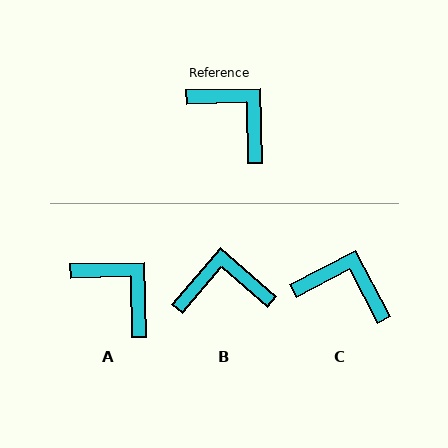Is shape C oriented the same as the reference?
No, it is off by about 26 degrees.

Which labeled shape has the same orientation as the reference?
A.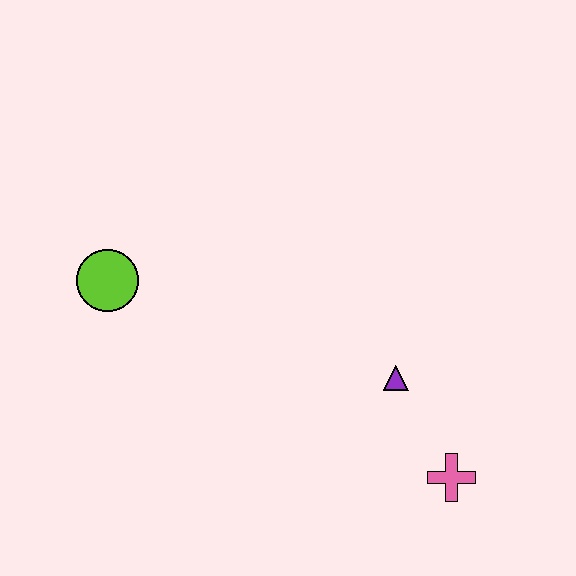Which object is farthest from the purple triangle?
The lime circle is farthest from the purple triangle.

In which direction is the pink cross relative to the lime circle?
The pink cross is to the right of the lime circle.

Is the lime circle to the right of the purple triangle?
No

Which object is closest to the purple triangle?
The pink cross is closest to the purple triangle.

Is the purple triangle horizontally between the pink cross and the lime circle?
Yes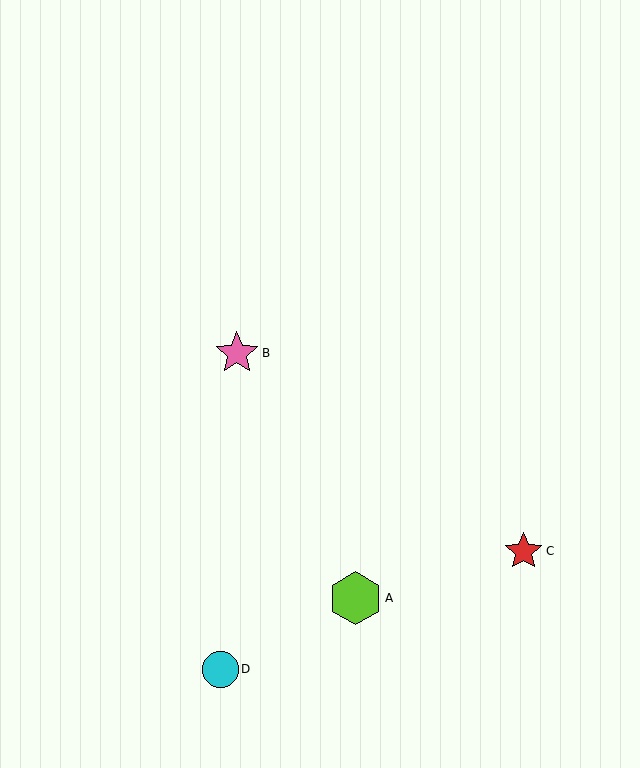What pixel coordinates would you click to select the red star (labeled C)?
Click at (523, 551) to select the red star C.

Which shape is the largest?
The lime hexagon (labeled A) is the largest.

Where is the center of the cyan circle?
The center of the cyan circle is at (221, 669).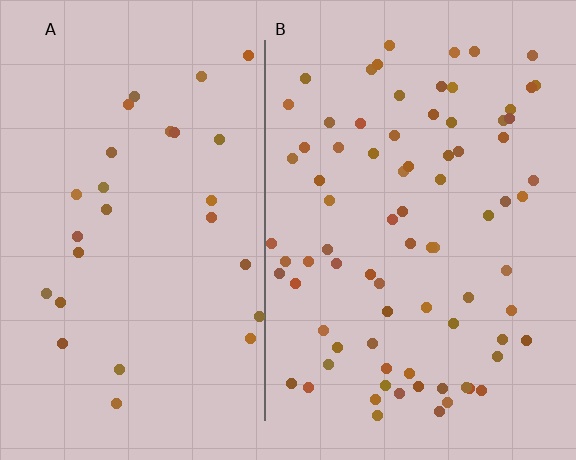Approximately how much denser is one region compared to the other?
Approximately 2.8× — region B over region A.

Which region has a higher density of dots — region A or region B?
B (the right).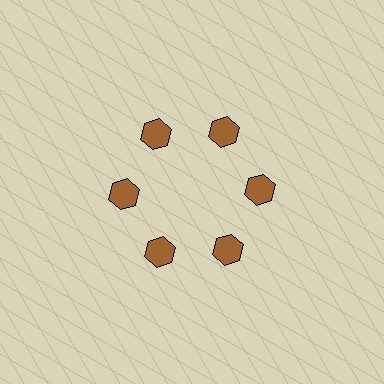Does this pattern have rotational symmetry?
Yes, this pattern has 6-fold rotational symmetry. It looks the same after rotating 60 degrees around the center.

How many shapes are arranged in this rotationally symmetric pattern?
There are 6 shapes, arranged in 6 groups of 1.